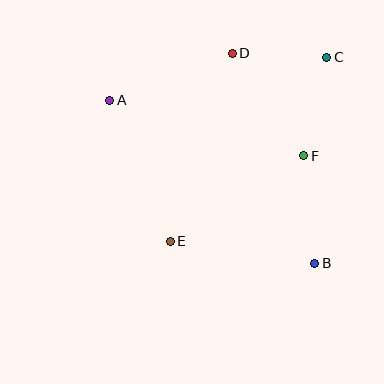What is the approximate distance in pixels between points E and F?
The distance between E and F is approximately 159 pixels.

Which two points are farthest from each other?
Points A and B are farthest from each other.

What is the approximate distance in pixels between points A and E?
The distance between A and E is approximately 153 pixels.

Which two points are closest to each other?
Points C and D are closest to each other.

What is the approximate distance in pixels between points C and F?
The distance between C and F is approximately 101 pixels.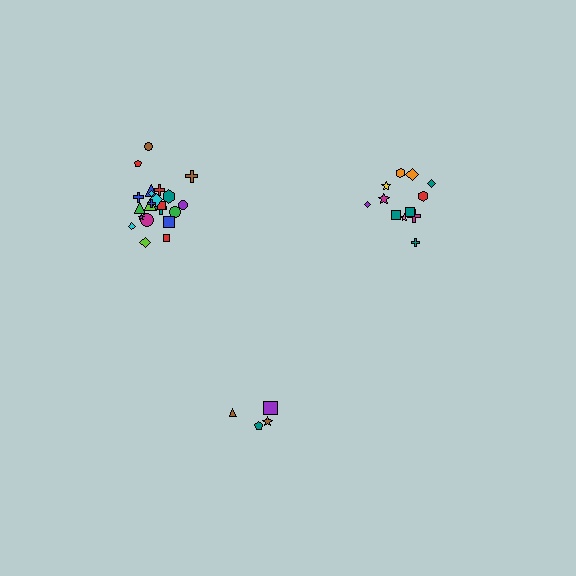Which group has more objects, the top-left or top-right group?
The top-left group.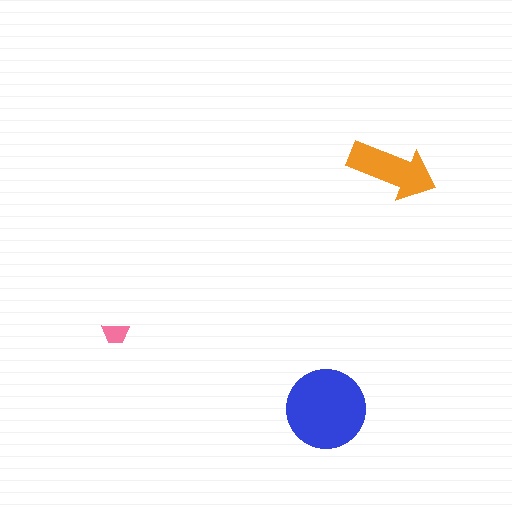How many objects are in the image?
There are 3 objects in the image.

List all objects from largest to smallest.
The blue circle, the orange arrow, the pink trapezoid.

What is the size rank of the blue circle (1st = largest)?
1st.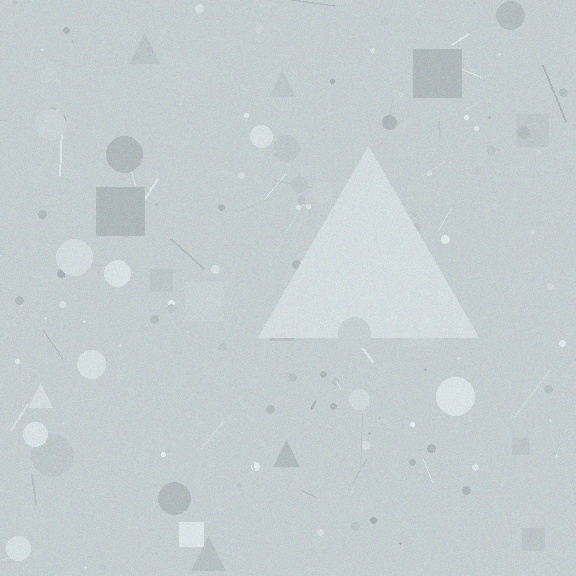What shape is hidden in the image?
A triangle is hidden in the image.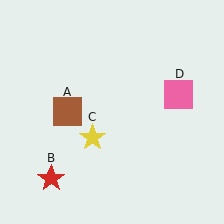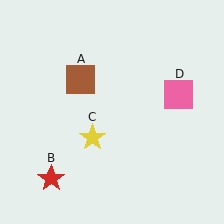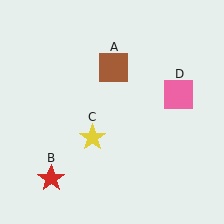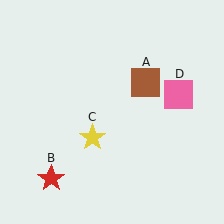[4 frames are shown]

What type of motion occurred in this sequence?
The brown square (object A) rotated clockwise around the center of the scene.